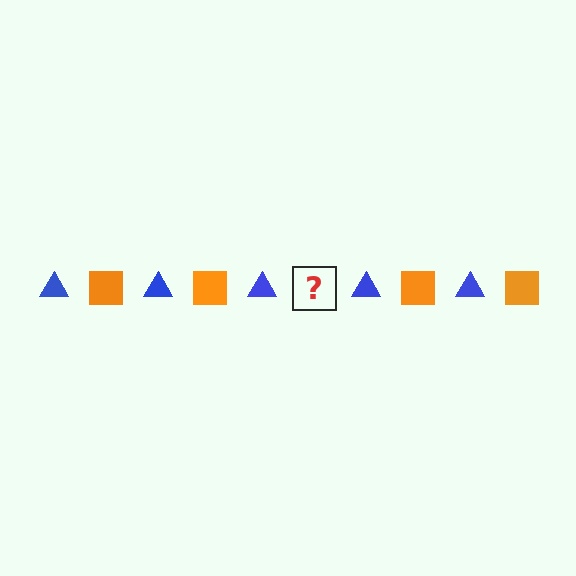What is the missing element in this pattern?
The missing element is an orange square.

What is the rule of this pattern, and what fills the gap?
The rule is that the pattern alternates between blue triangle and orange square. The gap should be filled with an orange square.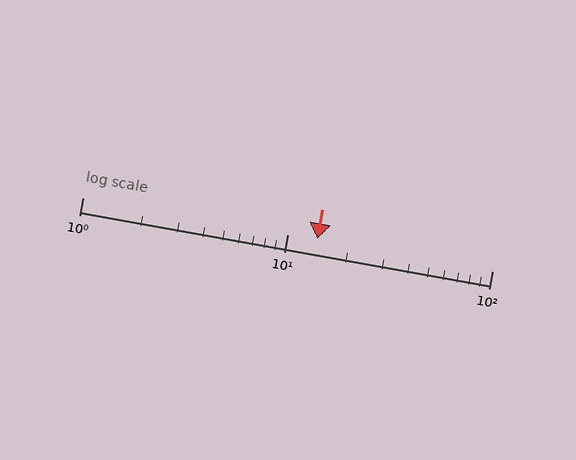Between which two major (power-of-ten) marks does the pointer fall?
The pointer is between 10 and 100.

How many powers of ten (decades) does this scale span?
The scale spans 2 decades, from 1 to 100.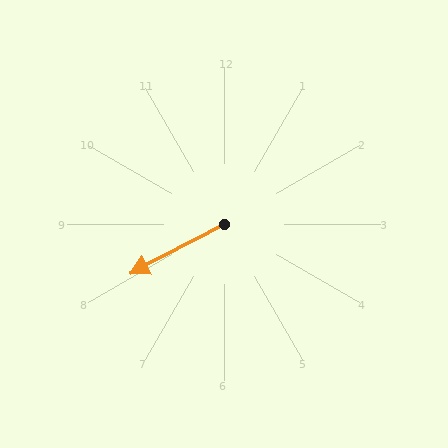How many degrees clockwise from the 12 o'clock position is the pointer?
Approximately 242 degrees.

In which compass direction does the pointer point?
Southwest.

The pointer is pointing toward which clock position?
Roughly 8 o'clock.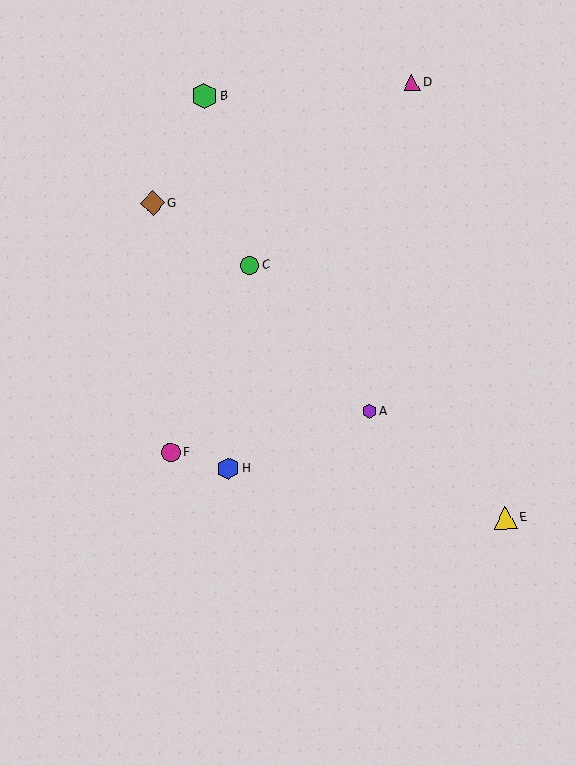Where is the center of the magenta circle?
The center of the magenta circle is at (171, 452).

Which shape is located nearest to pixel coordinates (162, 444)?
The magenta circle (labeled F) at (171, 452) is nearest to that location.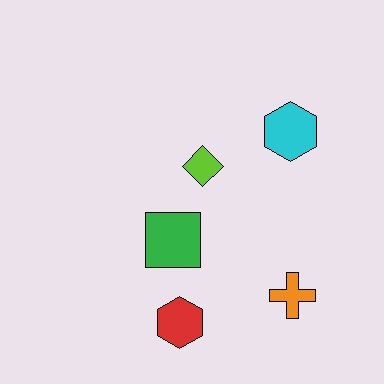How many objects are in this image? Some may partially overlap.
There are 5 objects.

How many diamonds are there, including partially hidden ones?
There is 1 diamond.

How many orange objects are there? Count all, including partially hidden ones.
There is 1 orange object.